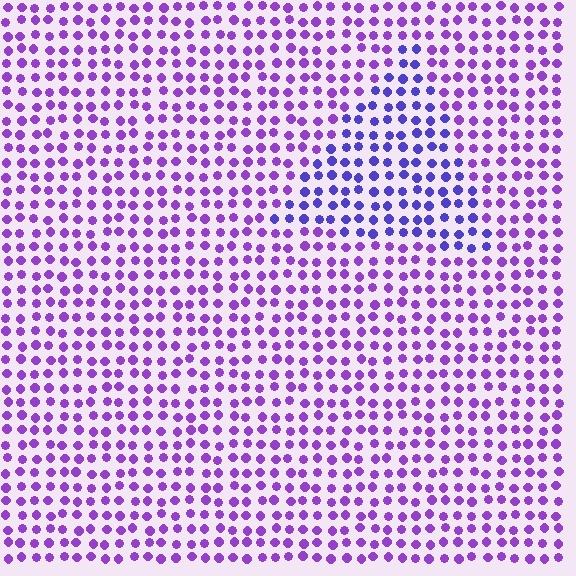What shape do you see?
I see a triangle.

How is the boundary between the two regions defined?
The boundary is defined purely by a slight shift in hue (about 31 degrees). Spacing, size, and orientation are identical on both sides.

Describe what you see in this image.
The image is filled with small purple elements in a uniform arrangement. A triangle-shaped region is visible where the elements are tinted to a slightly different hue, forming a subtle color boundary.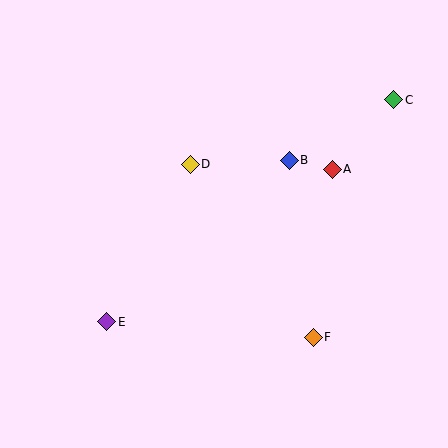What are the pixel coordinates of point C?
Point C is at (394, 100).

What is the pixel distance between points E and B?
The distance between E and B is 244 pixels.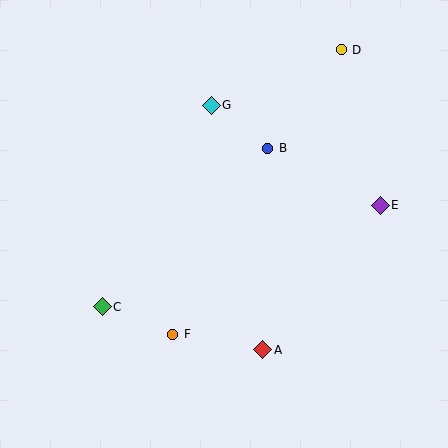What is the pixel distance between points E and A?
The distance between E and A is 186 pixels.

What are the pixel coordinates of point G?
Point G is at (211, 105).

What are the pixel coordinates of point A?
Point A is at (263, 350).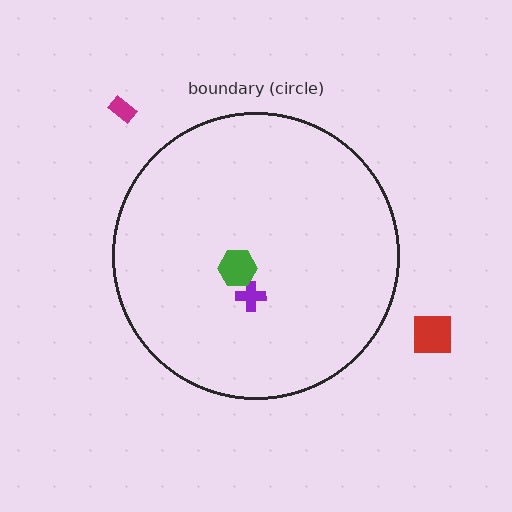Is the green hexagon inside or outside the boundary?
Inside.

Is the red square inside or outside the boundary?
Outside.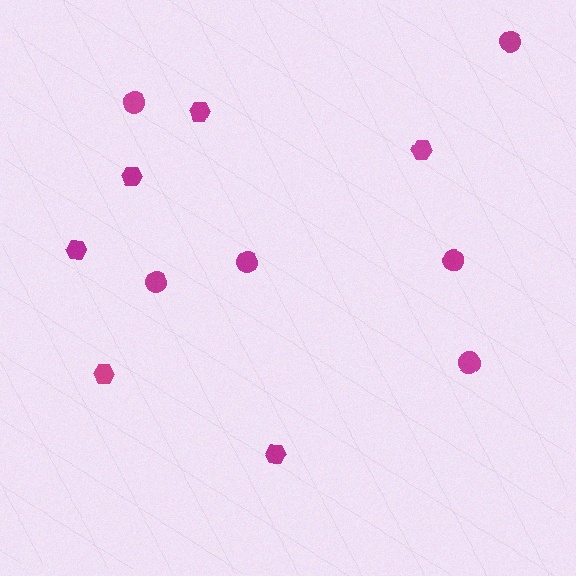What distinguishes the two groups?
There are 2 groups: one group of circles (6) and one group of hexagons (6).